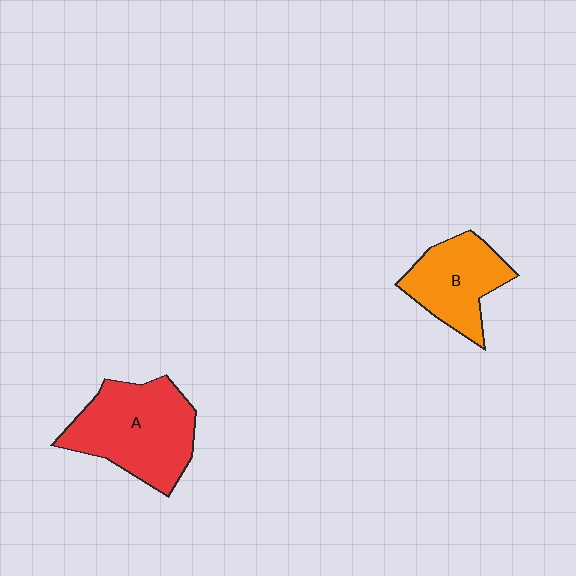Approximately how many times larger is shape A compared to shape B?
Approximately 1.5 times.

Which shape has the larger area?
Shape A (red).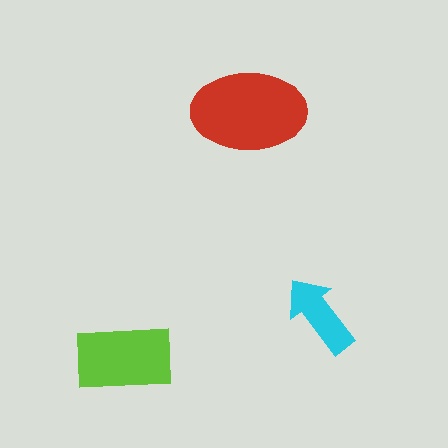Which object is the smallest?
The cyan arrow.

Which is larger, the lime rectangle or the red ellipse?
The red ellipse.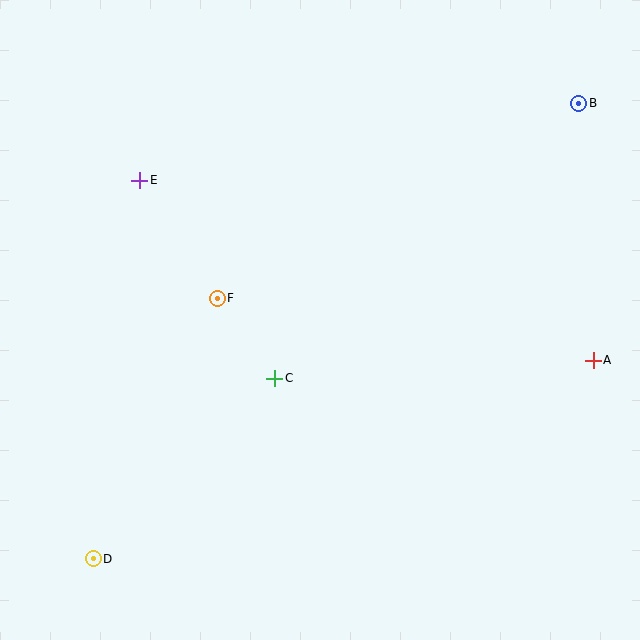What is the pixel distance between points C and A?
The distance between C and A is 319 pixels.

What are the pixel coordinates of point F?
Point F is at (217, 298).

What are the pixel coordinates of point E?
Point E is at (140, 180).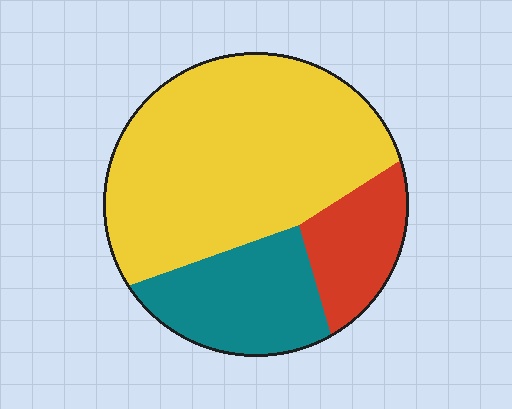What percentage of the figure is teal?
Teal takes up about one quarter (1/4) of the figure.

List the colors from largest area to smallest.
From largest to smallest: yellow, teal, red.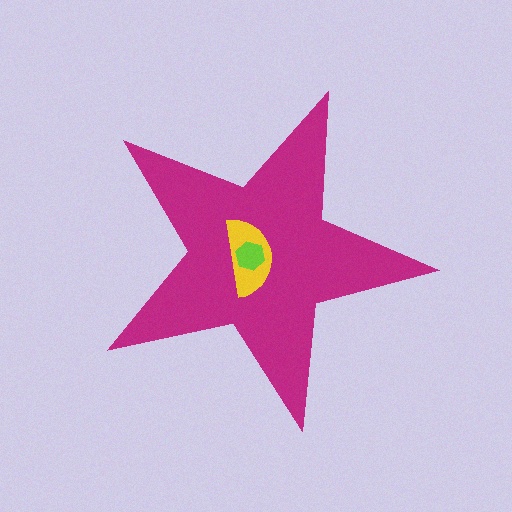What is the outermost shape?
The magenta star.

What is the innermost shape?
The lime hexagon.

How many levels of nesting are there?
3.